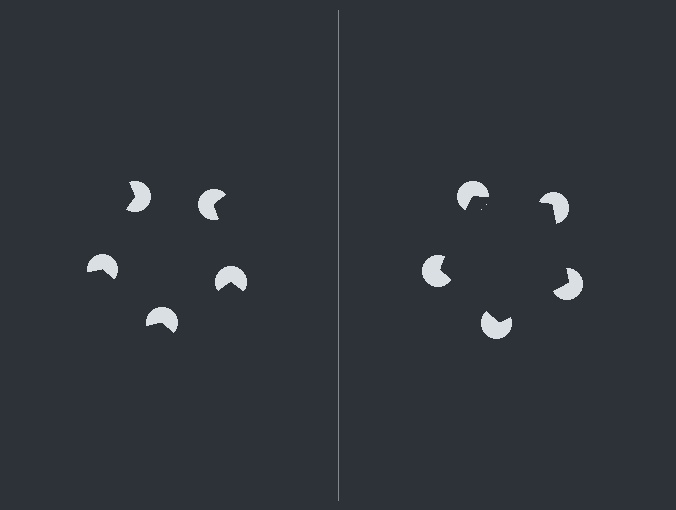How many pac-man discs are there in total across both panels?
10 — 5 on each side.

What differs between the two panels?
The pac-man discs are positioned identically on both sides; only the wedge orientations differ. On the right they align to a pentagon; on the left they are misaligned.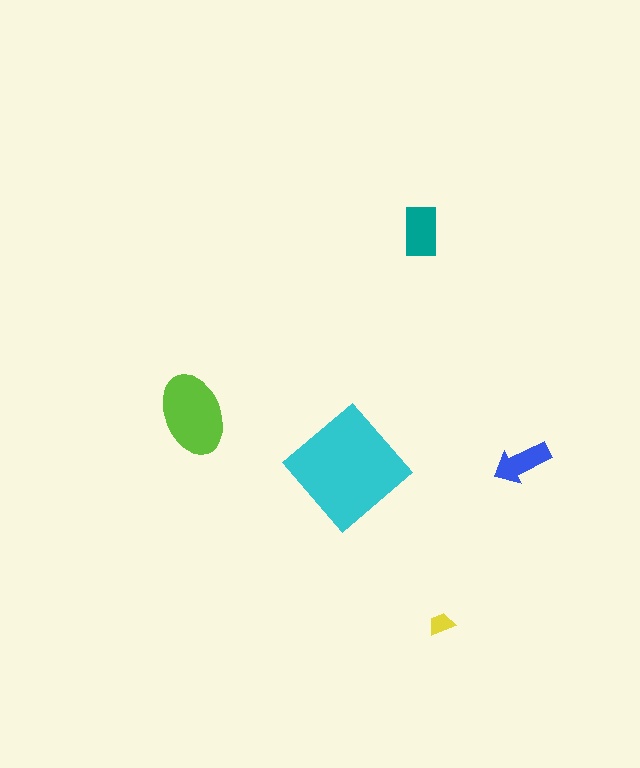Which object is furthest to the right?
The blue arrow is rightmost.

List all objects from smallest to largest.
The yellow trapezoid, the blue arrow, the teal rectangle, the lime ellipse, the cyan diamond.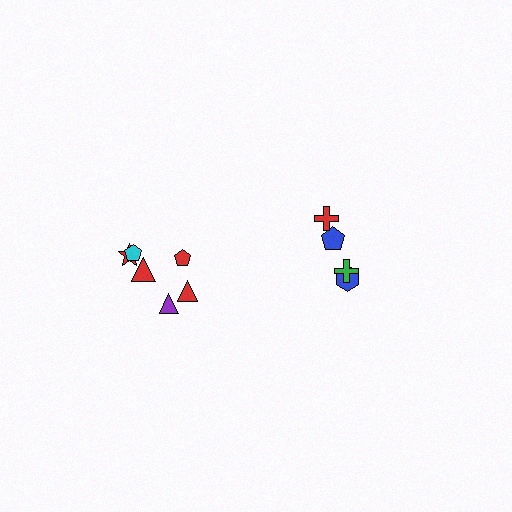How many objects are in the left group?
There are 6 objects.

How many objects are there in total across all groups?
There are 10 objects.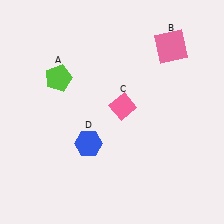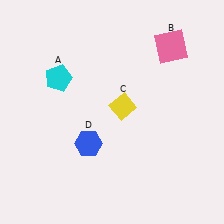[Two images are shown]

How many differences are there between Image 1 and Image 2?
There are 2 differences between the two images.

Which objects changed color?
A changed from lime to cyan. C changed from pink to yellow.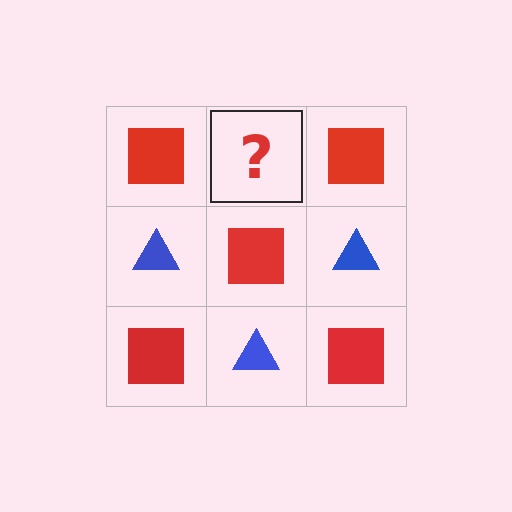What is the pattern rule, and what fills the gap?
The rule is that it alternates red square and blue triangle in a checkerboard pattern. The gap should be filled with a blue triangle.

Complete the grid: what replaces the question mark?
The question mark should be replaced with a blue triangle.